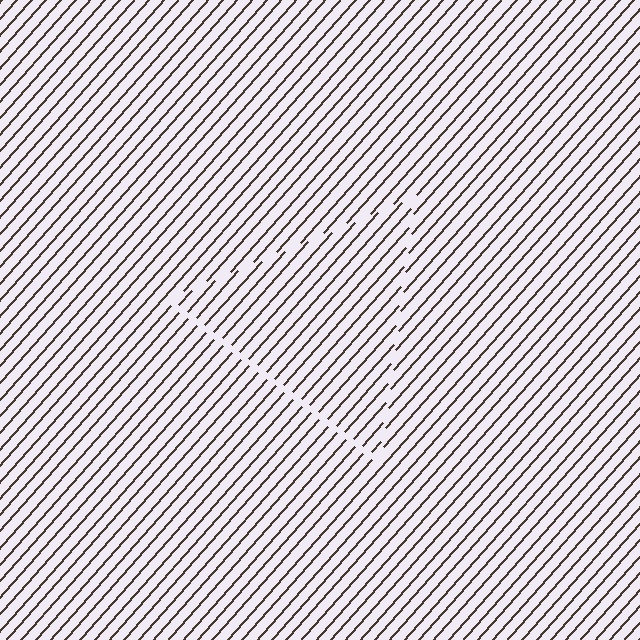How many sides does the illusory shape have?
3 sides — the line-ends trace a triangle.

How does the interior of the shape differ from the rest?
The interior of the shape contains the same grating, shifted by half a period — the contour is defined by the phase discontinuity where line-ends from the inner and outer gratings abut.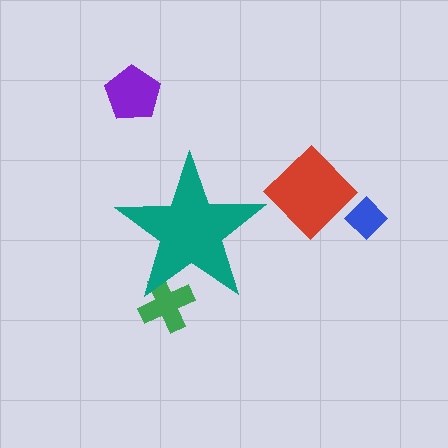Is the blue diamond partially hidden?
No, the blue diamond is fully visible.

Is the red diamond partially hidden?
No, the red diamond is fully visible.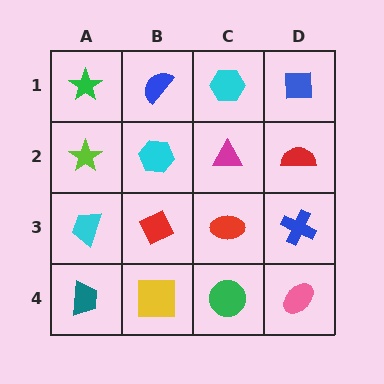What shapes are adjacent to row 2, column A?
A green star (row 1, column A), a cyan trapezoid (row 3, column A), a cyan hexagon (row 2, column B).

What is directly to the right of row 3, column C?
A blue cross.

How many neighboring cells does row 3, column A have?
3.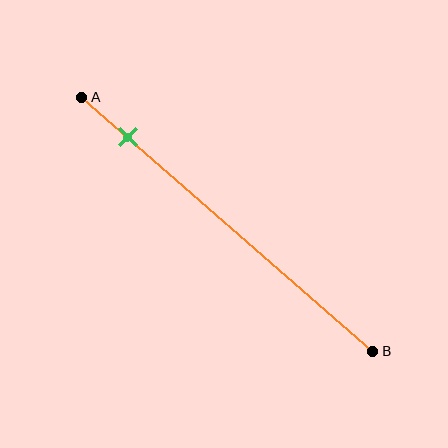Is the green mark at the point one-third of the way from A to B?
No, the mark is at about 15% from A, not at the 33% one-third point.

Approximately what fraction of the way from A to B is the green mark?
The green mark is approximately 15% of the way from A to B.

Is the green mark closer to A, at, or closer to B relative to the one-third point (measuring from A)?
The green mark is closer to point A than the one-third point of segment AB.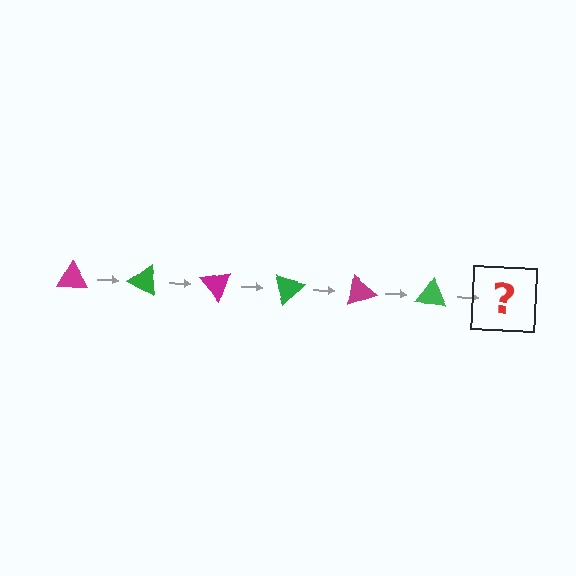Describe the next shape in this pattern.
It should be a magenta triangle, rotated 150 degrees from the start.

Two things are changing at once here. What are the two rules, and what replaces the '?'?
The two rules are that it rotates 25 degrees each step and the color cycles through magenta and green. The '?' should be a magenta triangle, rotated 150 degrees from the start.